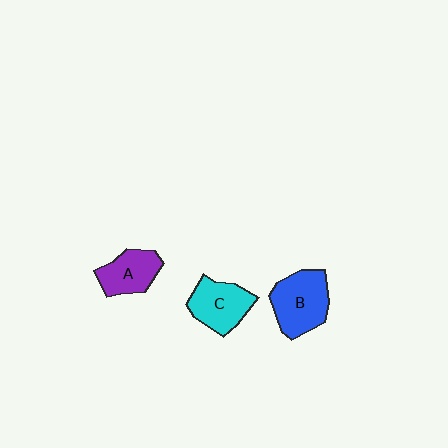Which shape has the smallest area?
Shape A (purple).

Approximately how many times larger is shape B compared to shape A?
Approximately 1.4 times.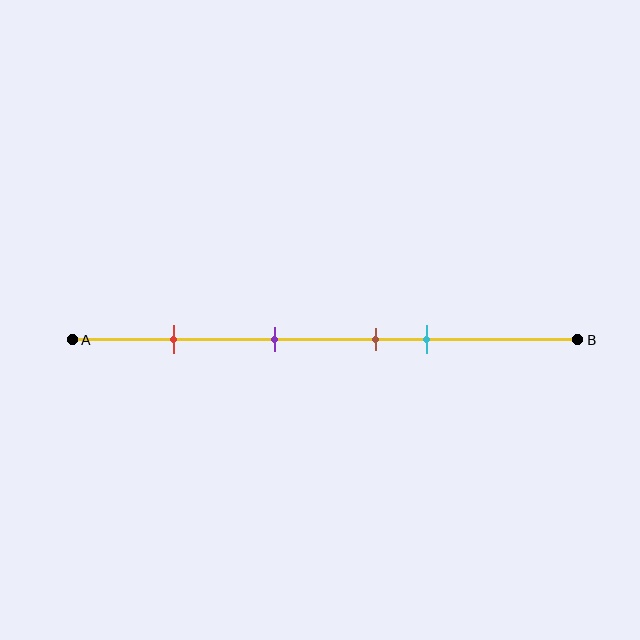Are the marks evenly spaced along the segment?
No, the marks are not evenly spaced.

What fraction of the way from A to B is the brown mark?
The brown mark is approximately 60% (0.6) of the way from A to B.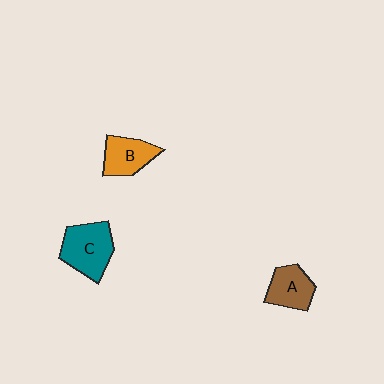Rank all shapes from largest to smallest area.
From largest to smallest: C (teal), B (orange), A (brown).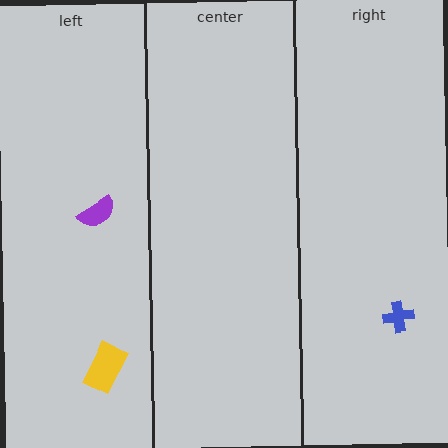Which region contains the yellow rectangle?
The left region.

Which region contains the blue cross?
The right region.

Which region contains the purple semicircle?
The left region.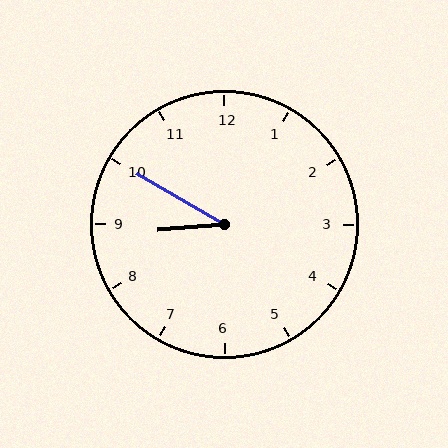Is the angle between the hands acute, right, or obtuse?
It is acute.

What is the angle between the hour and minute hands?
Approximately 35 degrees.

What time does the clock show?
8:50.